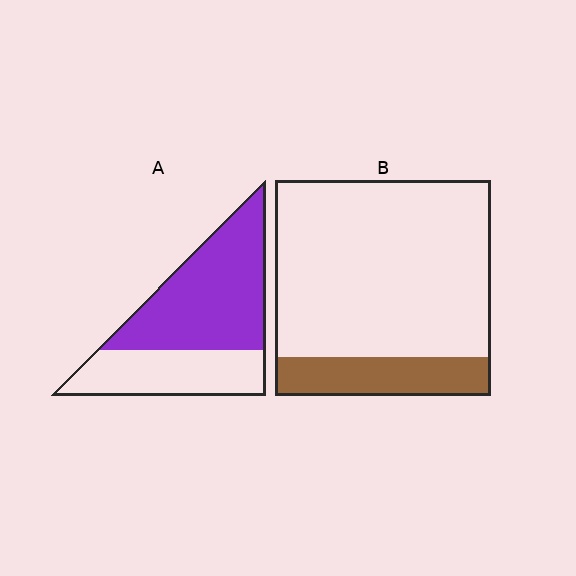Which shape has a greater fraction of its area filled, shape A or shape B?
Shape A.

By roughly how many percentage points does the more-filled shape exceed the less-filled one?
By roughly 45 percentage points (A over B).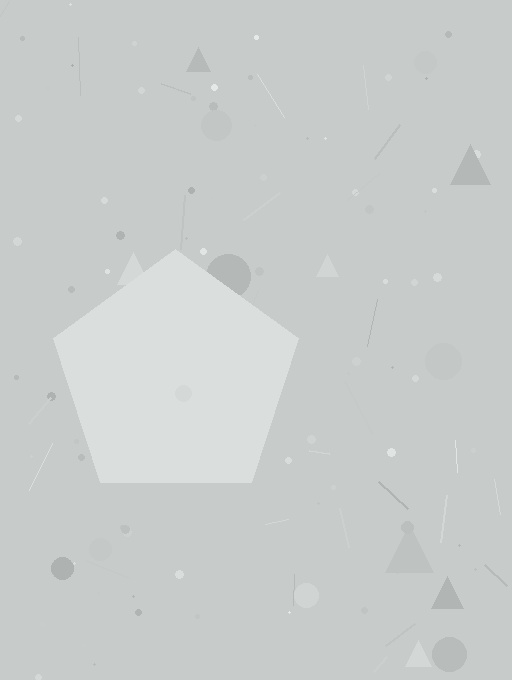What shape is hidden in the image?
A pentagon is hidden in the image.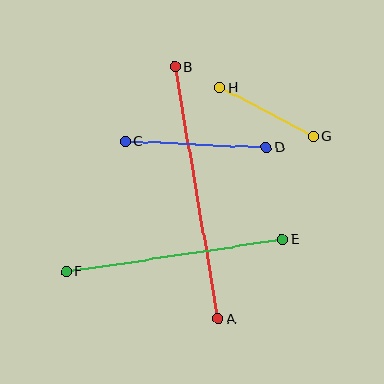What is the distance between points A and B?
The distance is approximately 255 pixels.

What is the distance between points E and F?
The distance is approximately 219 pixels.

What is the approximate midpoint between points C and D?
The midpoint is at approximately (196, 144) pixels.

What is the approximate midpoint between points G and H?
The midpoint is at approximately (267, 112) pixels.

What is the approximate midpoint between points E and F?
The midpoint is at approximately (174, 255) pixels.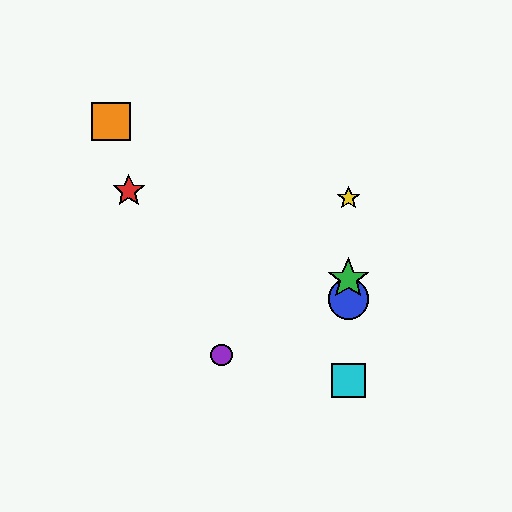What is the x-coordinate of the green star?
The green star is at x≈348.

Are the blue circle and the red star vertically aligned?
No, the blue circle is at x≈348 and the red star is at x≈129.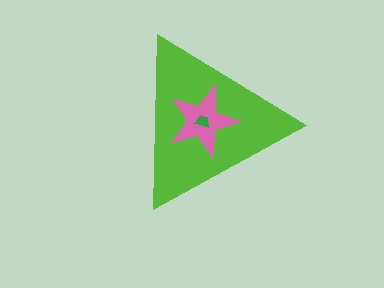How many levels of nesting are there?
3.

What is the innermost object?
The green trapezoid.